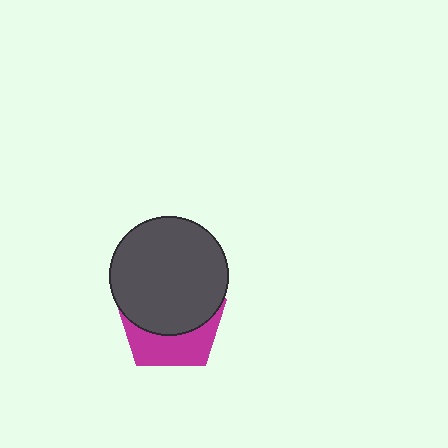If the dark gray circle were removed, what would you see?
You would see the complete magenta pentagon.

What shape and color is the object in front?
The object in front is a dark gray circle.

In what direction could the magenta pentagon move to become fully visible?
The magenta pentagon could move down. That would shift it out from behind the dark gray circle entirely.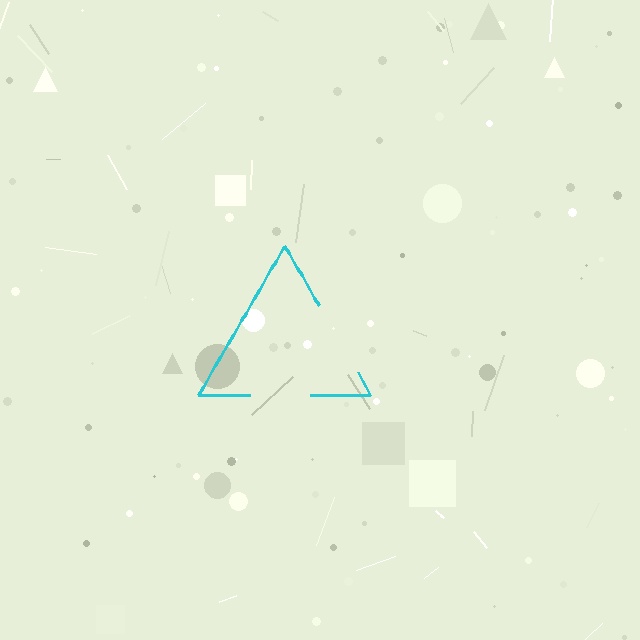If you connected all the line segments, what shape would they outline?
They would outline a triangle.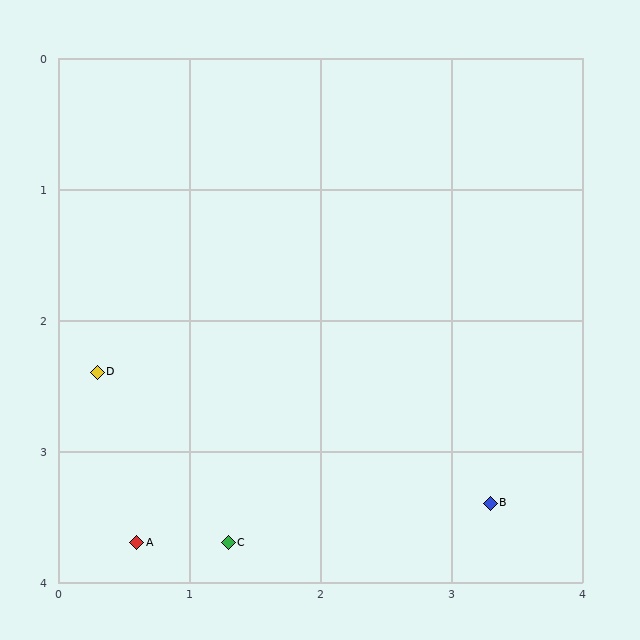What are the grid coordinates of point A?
Point A is at approximately (0.6, 3.7).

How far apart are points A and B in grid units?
Points A and B are about 2.7 grid units apart.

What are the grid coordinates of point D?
Point D is at approximately (0.3, 2.4).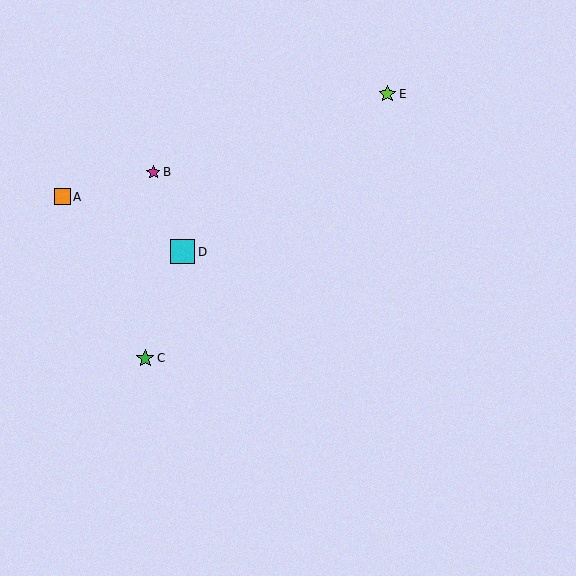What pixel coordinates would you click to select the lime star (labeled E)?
Click at (387, 94) to select the lime star E.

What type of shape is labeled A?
Shape A is an orange square.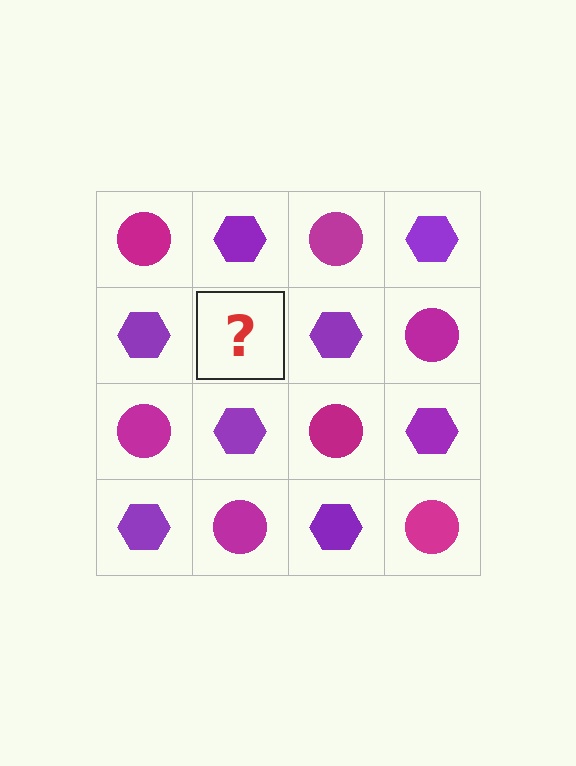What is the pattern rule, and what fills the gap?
The rule is that it alternates magenta circle and purple hexagon in a checkerboard pattern. The gap should be filled with a magenta circle.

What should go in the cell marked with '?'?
The missing cell should contain a magenta circle.